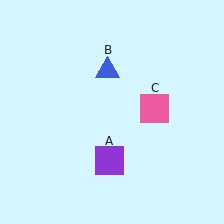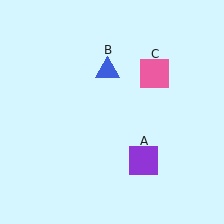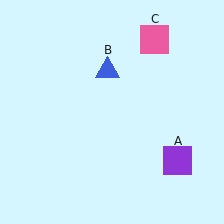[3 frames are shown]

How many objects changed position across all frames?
2 objects changed position: purple square (object A), pink square (object C).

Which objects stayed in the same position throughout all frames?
Blue triangle (object B) remained stationary.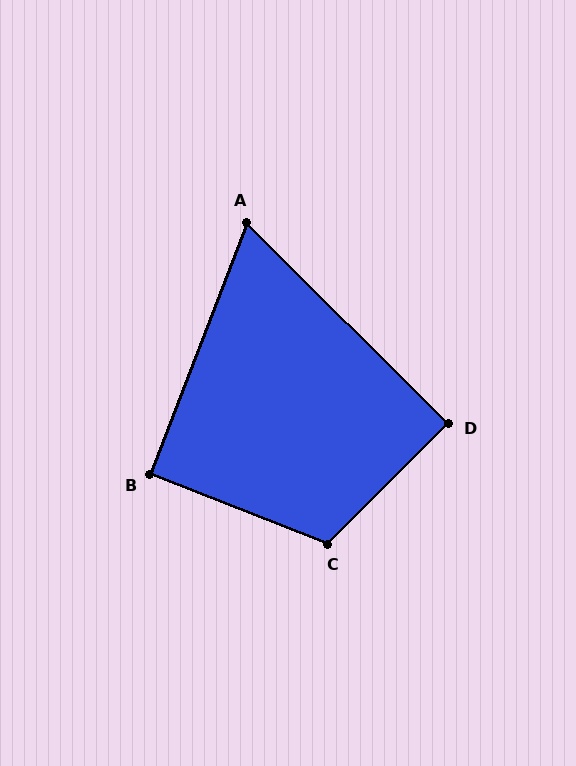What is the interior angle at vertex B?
Approximately 90 degrees (approximately right).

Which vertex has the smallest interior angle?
A, at approximately 66 degrees.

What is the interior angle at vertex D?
Approximately 90 degrees (approximately right).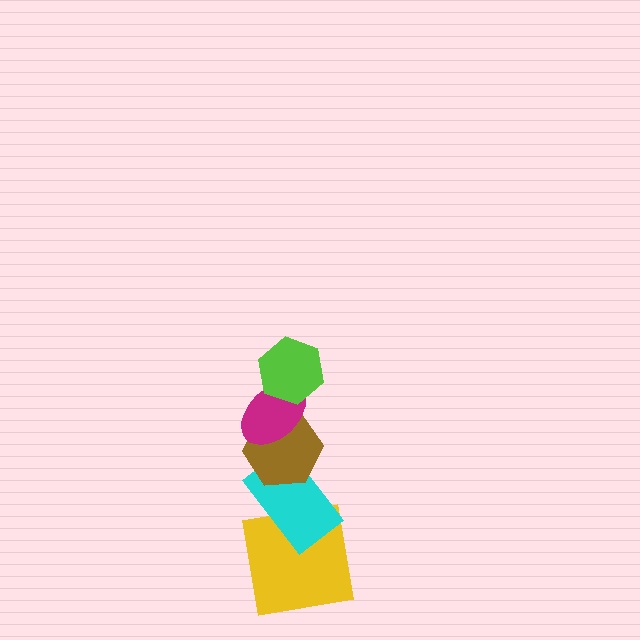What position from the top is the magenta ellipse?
The magenta ellipse is 2nd from the top.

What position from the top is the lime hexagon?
The lime hexagon is 1st from the top.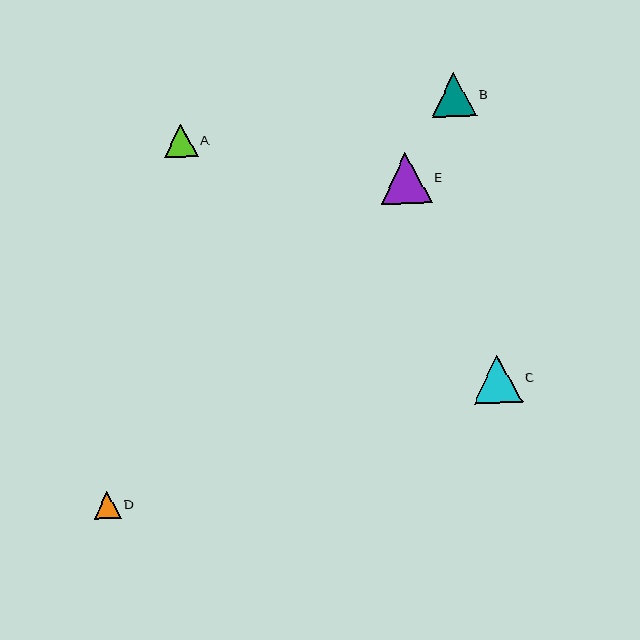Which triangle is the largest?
Triangle E is the largest with a size of approximately 51 pixels.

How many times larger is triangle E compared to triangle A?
Triangle E is approximately 1.5 times the size of triangle A.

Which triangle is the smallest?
Triangle D is the smallest with a size of approximately 27 pixels.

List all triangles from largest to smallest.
From largest to smallest: E, C, B, A, D.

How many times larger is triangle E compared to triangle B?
Triangle E is approximately 1.1 times the size of triangle B.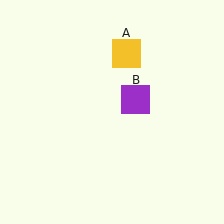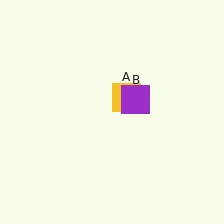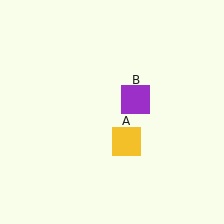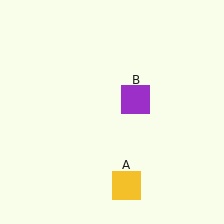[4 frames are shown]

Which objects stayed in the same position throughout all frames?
Purple square (object B) remained stationary.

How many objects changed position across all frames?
1 object changed position: yellow square (object A).